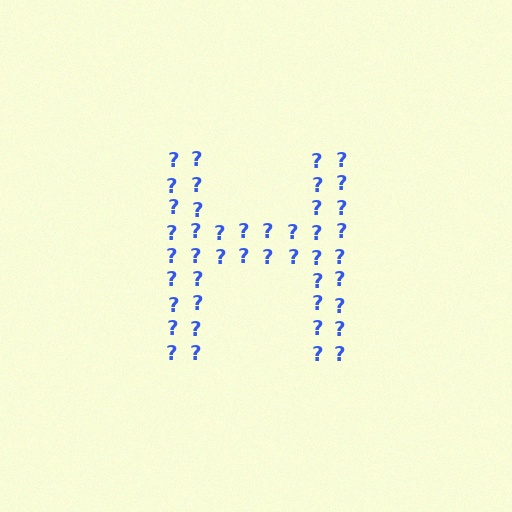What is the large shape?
The large shape is the letter H.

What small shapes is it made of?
It is made of small question marks.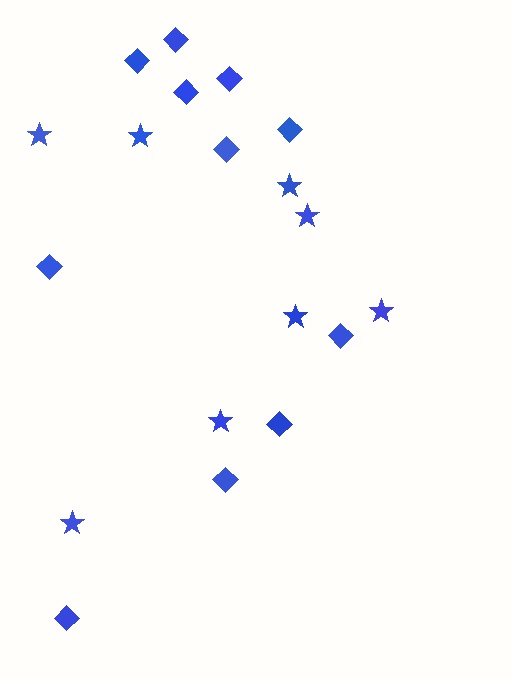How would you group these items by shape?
There are 2 groups: one group of diamonds (11) and one group of stars (8).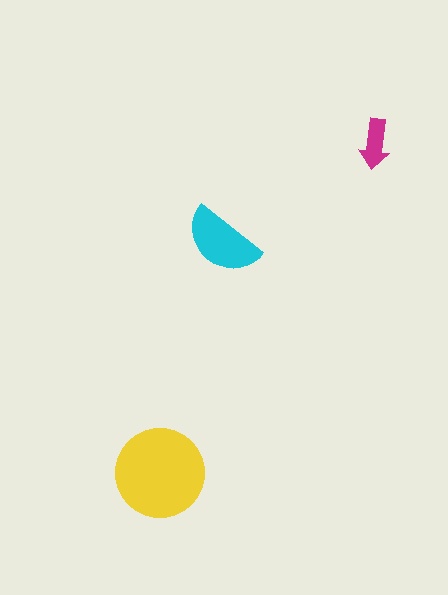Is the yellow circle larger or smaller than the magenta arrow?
Larger.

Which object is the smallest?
The magenta arrow.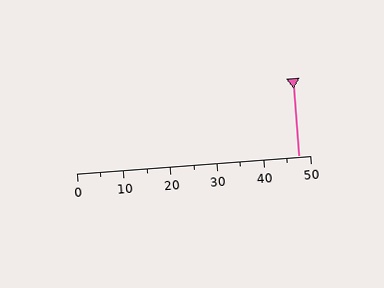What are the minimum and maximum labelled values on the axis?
The axis runs from 0 to 50.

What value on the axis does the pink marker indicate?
The marker indicates approximately 47.5.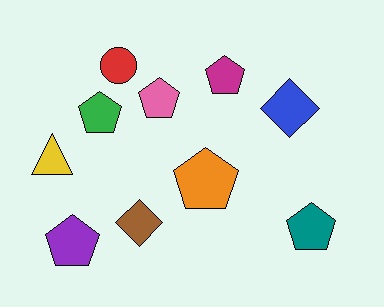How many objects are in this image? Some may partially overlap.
There are 10 objects.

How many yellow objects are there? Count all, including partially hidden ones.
There is 1 yellow object.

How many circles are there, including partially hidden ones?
There is 1 circle.